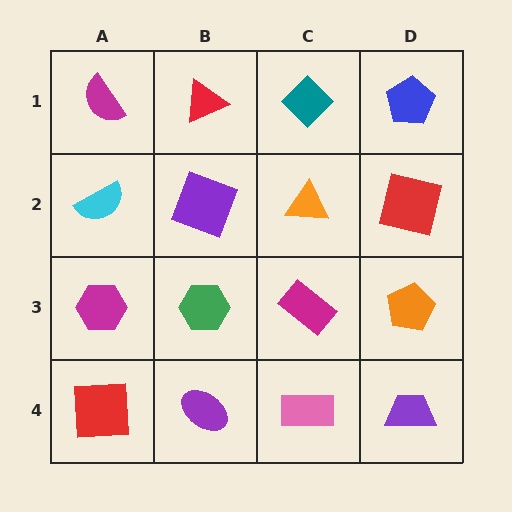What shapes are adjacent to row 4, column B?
A green hexagon (row 3, column B), a red square (row 4, column A), a pink rectangle (row 4, column C).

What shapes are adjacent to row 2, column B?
A red triangle (row 1, column B), a green hexagon (row 3, column B), a cyan semicircle (row 2, column A), an orange triangle (row 2, column C).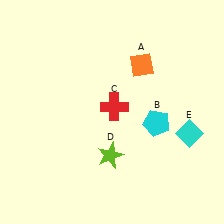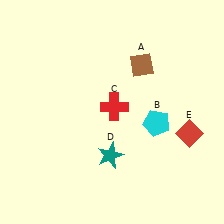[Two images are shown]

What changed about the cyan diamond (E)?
In Image 1, E is cyan. In Image 2, it changed to red.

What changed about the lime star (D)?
In Image 1, D is lime. In Image 2, it changed to teal.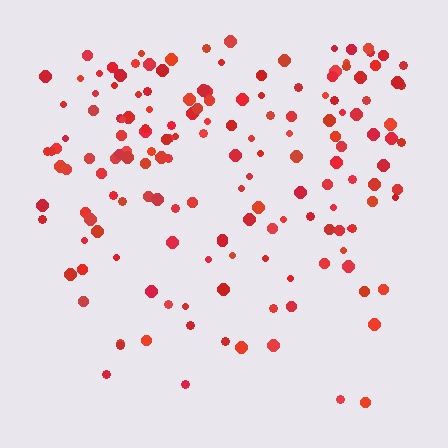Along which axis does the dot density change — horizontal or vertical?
Vertical.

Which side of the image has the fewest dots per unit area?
The bottom.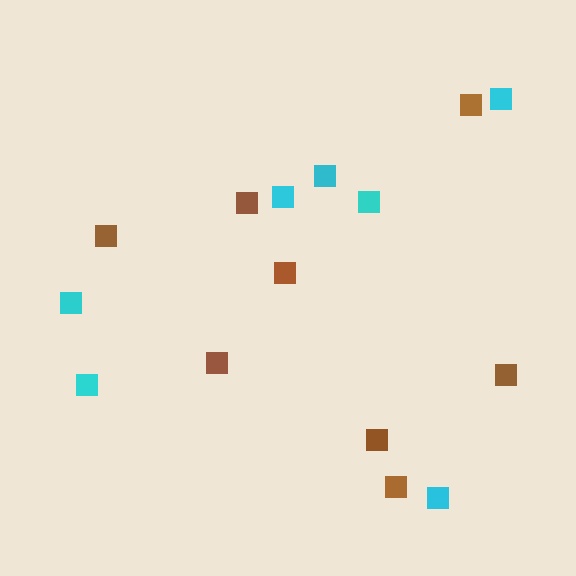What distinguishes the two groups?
There are 2 groups: one group of cyan squares (7) and one group of brown squares (8).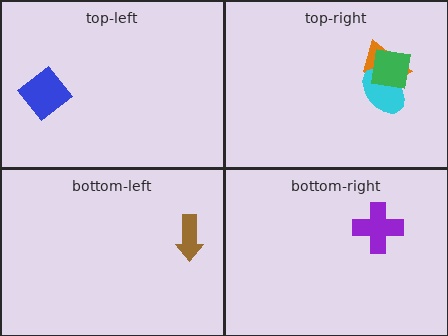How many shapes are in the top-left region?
1.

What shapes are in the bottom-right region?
The purple cross.